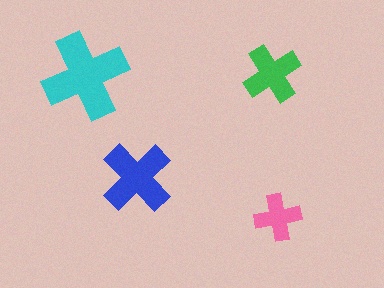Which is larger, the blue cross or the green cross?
The blue one.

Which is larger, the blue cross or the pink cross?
The blue one.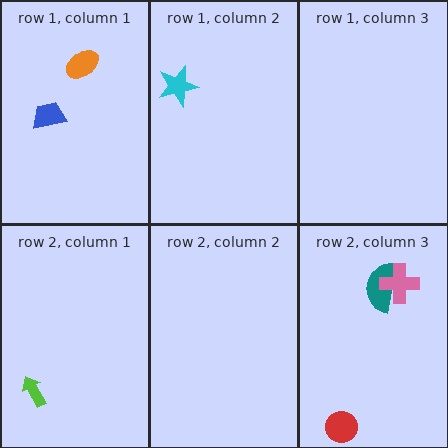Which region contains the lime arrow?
The row 2, column 1 region.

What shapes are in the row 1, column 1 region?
The orange ellipse, the blue trapezoid.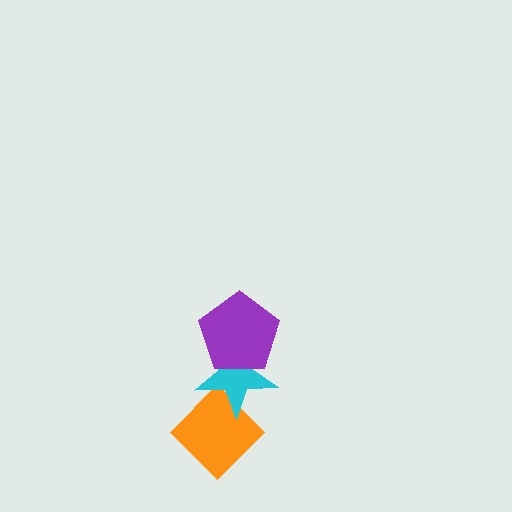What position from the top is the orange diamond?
The orange diamond is 3rd from the top.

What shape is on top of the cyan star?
The purple pentagon is on top of the cyan star.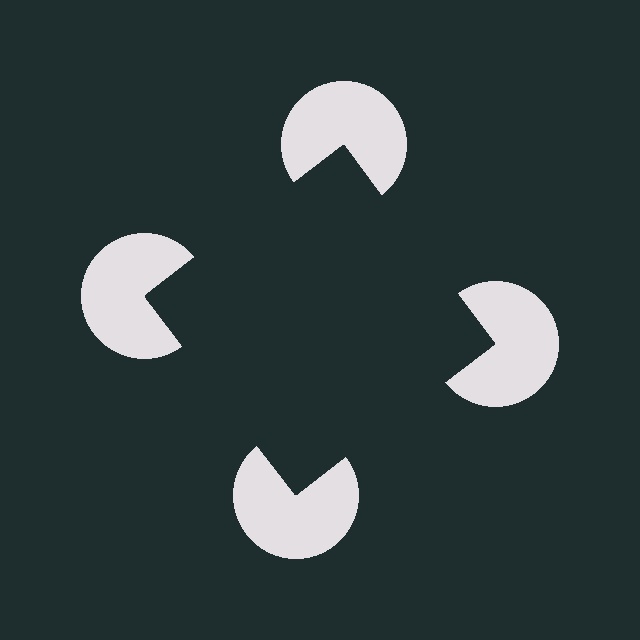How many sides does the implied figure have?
4 sides.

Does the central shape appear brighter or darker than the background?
It typically appears slightly darker than the background, even though no actual brightness change is drawn.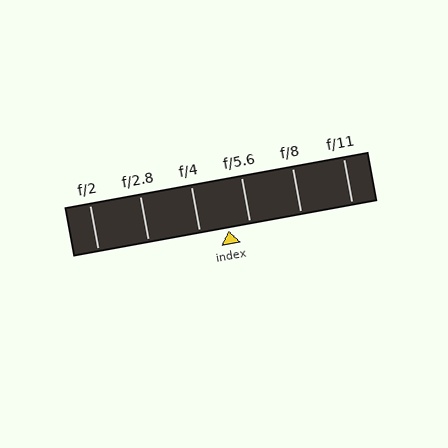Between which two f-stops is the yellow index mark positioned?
The index mark is between f/4 and f/5.6.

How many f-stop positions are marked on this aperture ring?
There are 6 f-stop positions marked.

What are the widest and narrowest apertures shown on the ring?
The widest aperture shown is f/2 and the narrowest is f/11.